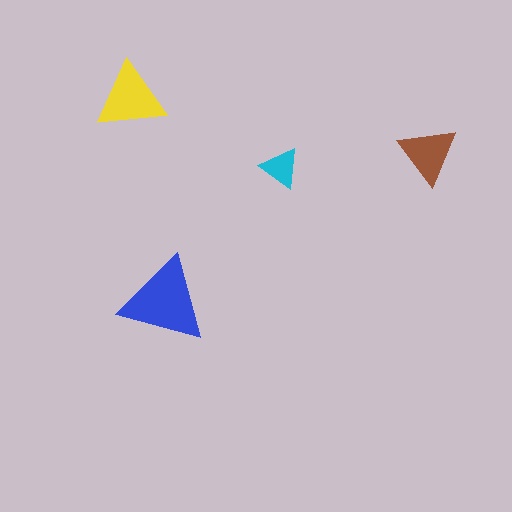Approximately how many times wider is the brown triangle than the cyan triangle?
About 1.5 times wider.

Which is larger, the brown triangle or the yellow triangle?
The yellow one.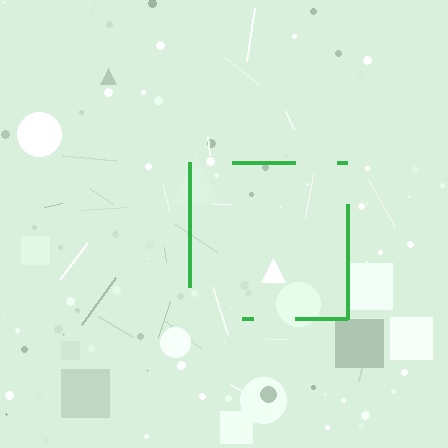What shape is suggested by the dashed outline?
The dashed outline suggests a square.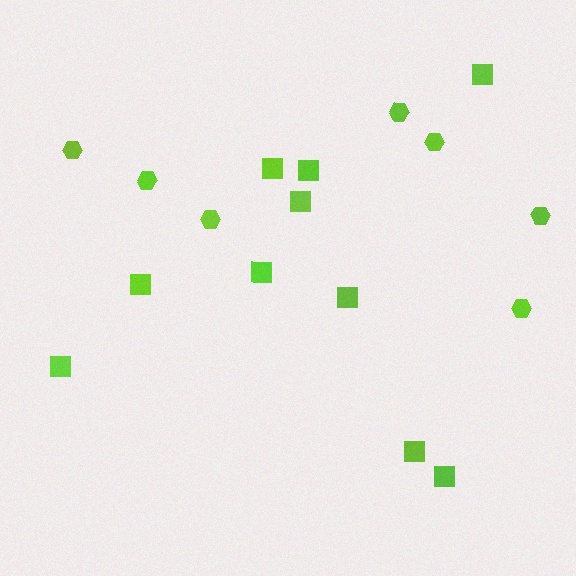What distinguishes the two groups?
There are 2 groups: one group of squares (10) and one group of hexagons (7).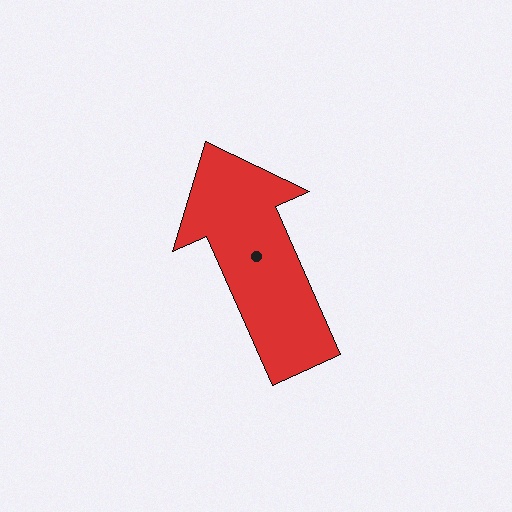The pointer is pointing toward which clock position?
Roughly 11 o'clock.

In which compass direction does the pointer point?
Northwest.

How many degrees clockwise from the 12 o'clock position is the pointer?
Approximately 336 degrees.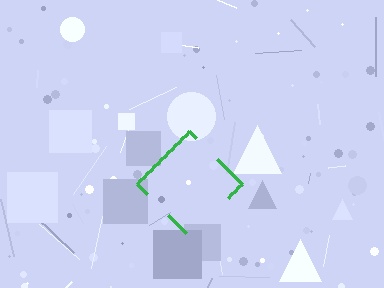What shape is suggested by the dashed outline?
The dashed outline suggests a diamond.